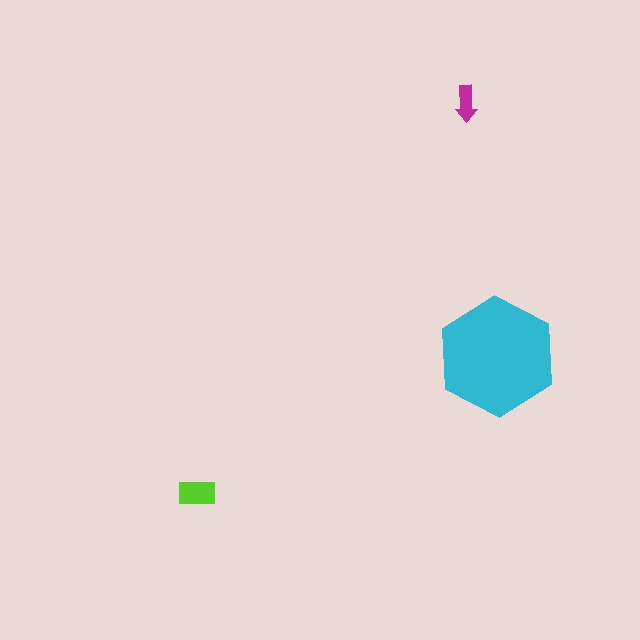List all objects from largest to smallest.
The cyan hexagon, the lime rectangle, the magenta arrow.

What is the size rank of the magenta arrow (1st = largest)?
3rd.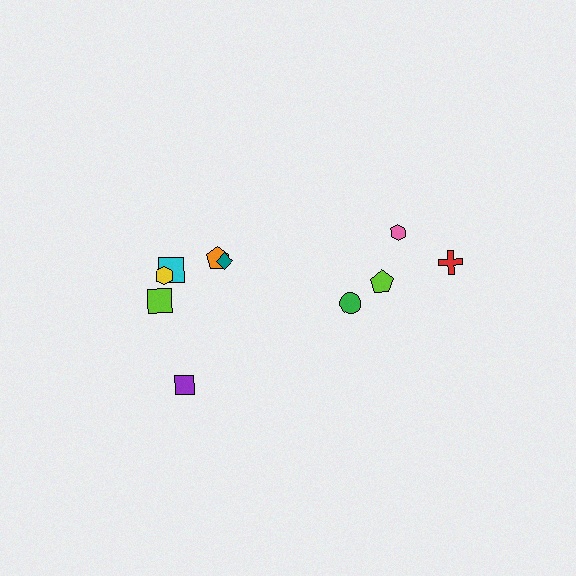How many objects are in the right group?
There are 4 objects.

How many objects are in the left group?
There are 6 objects.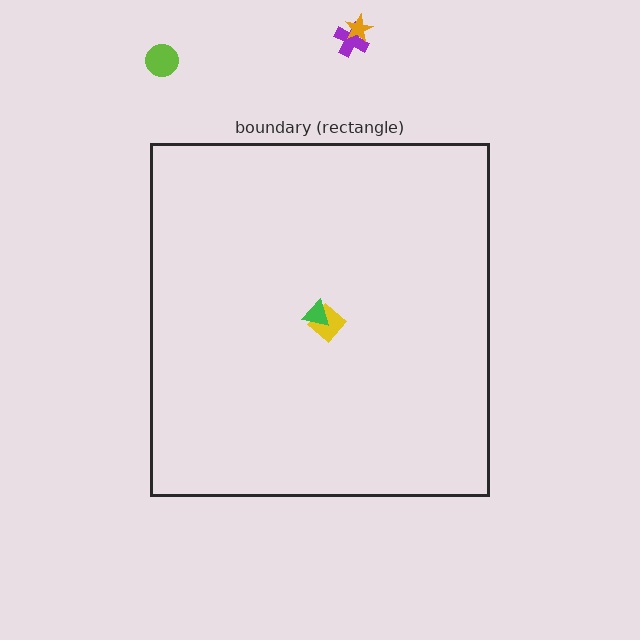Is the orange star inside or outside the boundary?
Outside.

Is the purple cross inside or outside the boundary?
Outside.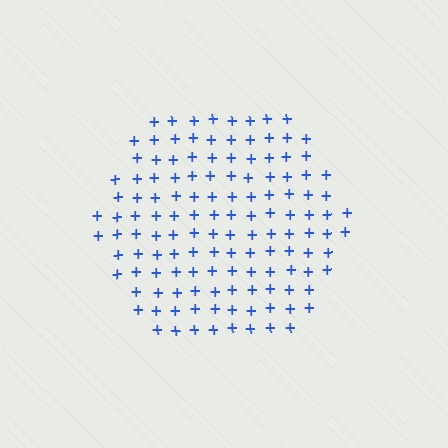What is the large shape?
The large shape is a hexagon.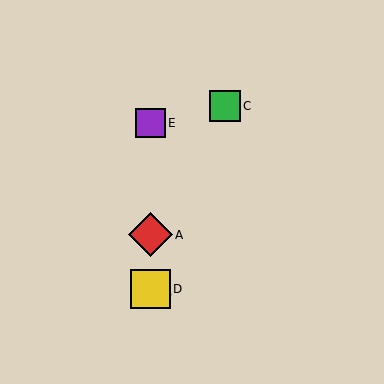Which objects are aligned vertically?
Objects A, B, D, E are aligned vertically.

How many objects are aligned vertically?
4 objects (A, B, D, E) are aligned vertically.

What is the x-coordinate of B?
Object B is at x≈150.